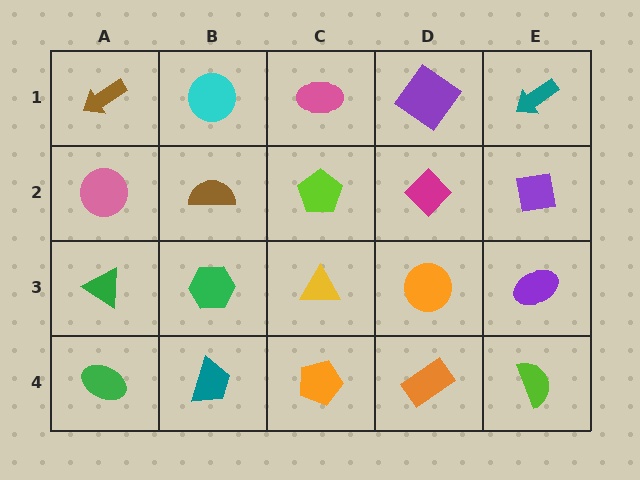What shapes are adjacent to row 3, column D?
A magenta diamond (row 2, column D), an orange rectangle (row 4, column D), a yellow triangle (row 3, column C), a purple ellipse (row 3, column E).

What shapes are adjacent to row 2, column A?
A brown arrow (row 1, column A), a green triangle (row 3, column A), a brown semicircle (row 2, column B).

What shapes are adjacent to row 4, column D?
An orange circle (row 3, column D), an orange pentagon (row 4, column C), a lime semicircle (row 4, column E).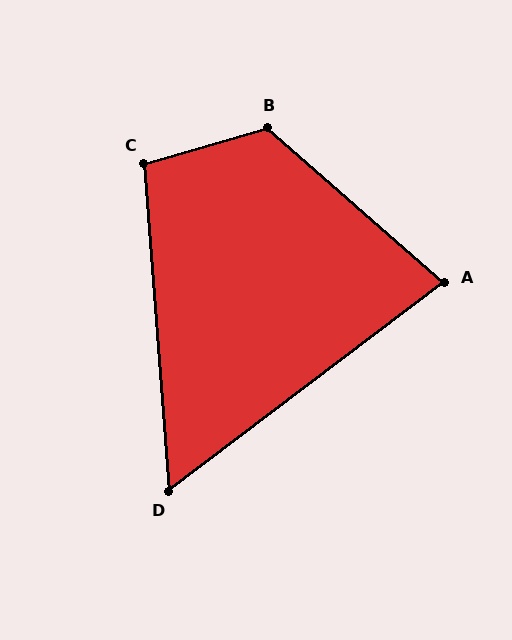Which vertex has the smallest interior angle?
D, at approximately 57 degrees.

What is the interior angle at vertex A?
Approximately 78 degrees (acute).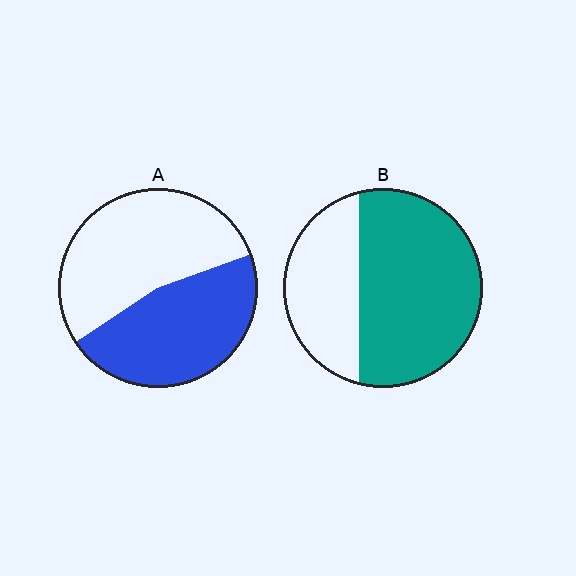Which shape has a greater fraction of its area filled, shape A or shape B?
Shape B.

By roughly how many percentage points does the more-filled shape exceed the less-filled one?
By roughly 20 percentage points (B over A).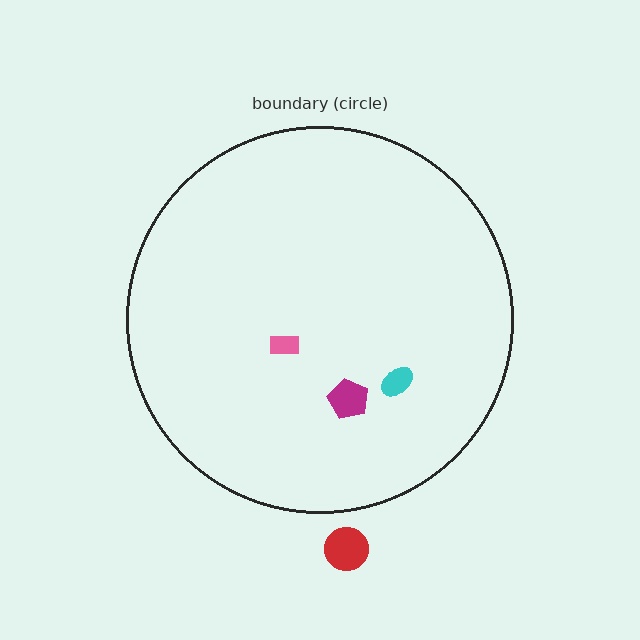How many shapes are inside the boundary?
3 inside, 1 outside.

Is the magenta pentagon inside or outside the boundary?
Inside.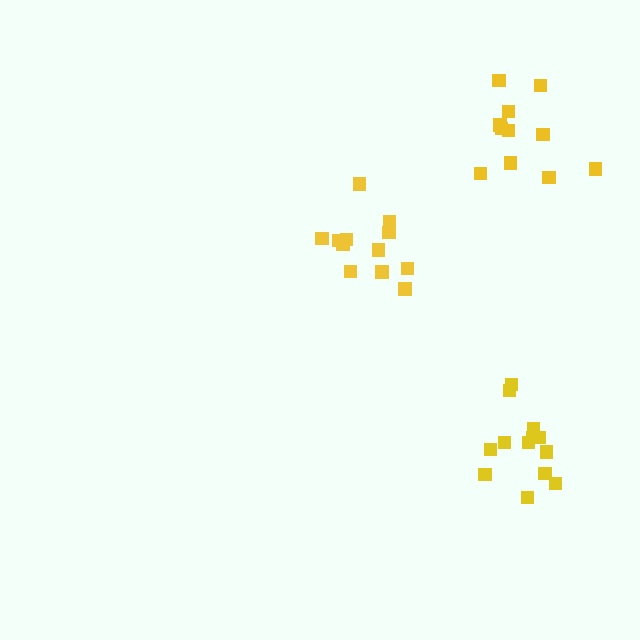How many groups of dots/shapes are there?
There are 3 groups.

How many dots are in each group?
Group 1: 11 dots, Group 2: 12 dots, Group 3: 13 dots (36 total).